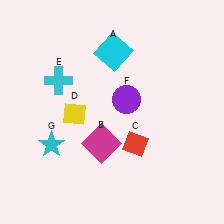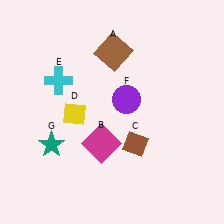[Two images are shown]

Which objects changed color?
A changed from cyan to brown. C changed from red to brown. G changed from cyan to teal.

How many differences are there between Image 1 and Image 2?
There are 3 differences between the two images.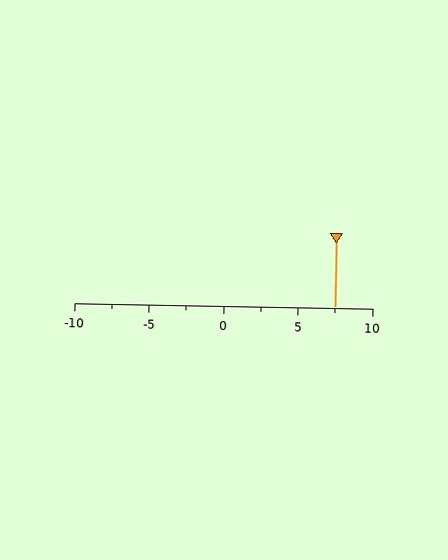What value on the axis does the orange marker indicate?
The marker indicates approximately 7.5.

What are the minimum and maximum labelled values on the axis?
The axis runs from -10 to 10.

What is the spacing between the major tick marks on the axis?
The major ticks are spaced 5 apart.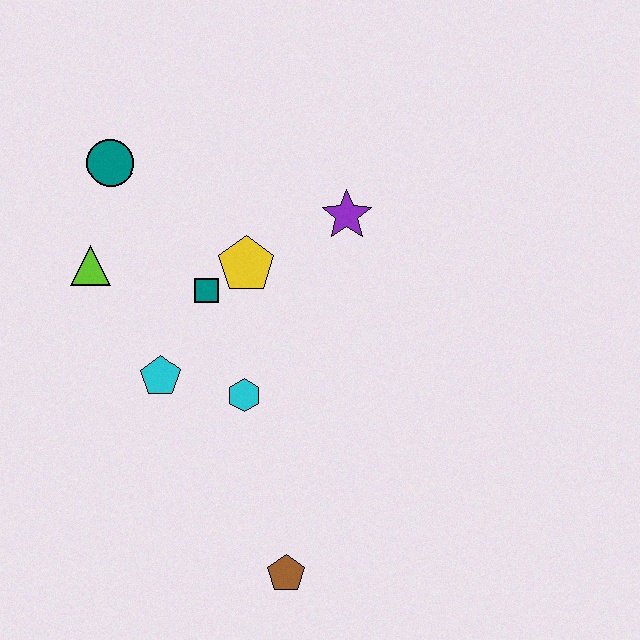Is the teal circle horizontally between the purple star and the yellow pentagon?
No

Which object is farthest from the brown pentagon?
The teal circle is farthest from the brown pentagon.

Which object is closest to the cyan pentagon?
The cyan hexagon is closest to the cyan pentagon.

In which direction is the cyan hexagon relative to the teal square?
The cyan hexagon is below the teal square.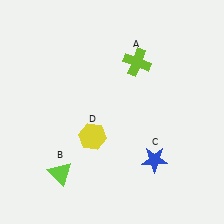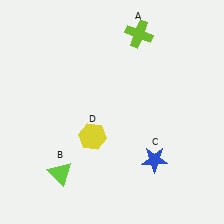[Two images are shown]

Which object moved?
The lime cross (A) moved up.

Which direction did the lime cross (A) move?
The lime cross (A) moved up.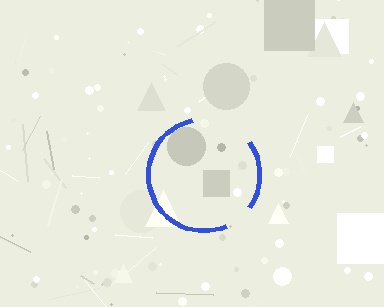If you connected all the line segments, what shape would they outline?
They would outline a circle.